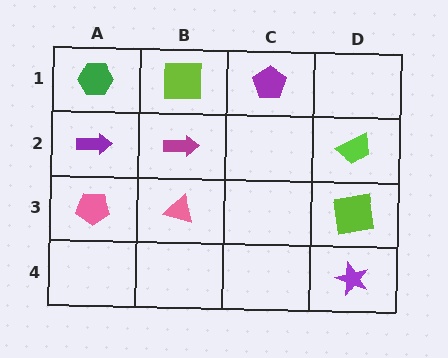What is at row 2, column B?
A magenta arrow.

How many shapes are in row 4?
1 shape.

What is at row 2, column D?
A lime trapezoid.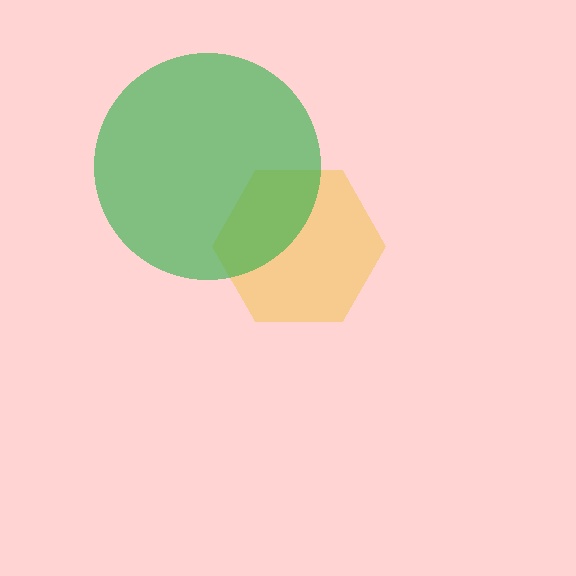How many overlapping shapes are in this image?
There are 2 overlapping shapes in the image.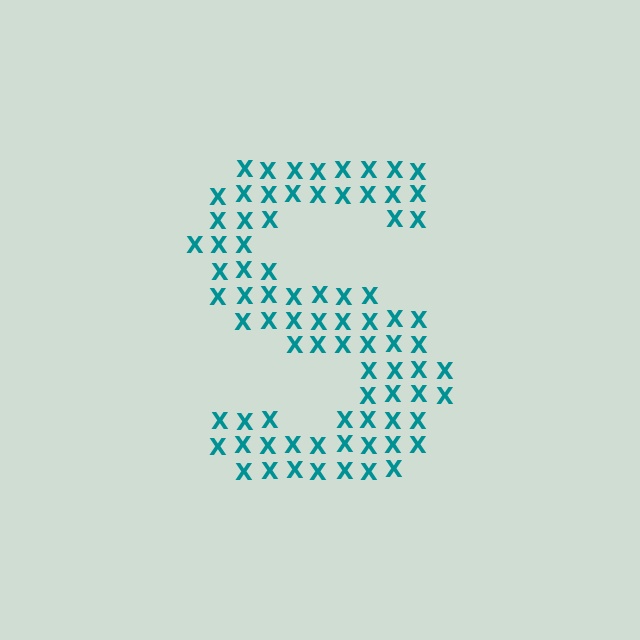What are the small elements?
The small elements are letter X's.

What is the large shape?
The large shape is the letter S.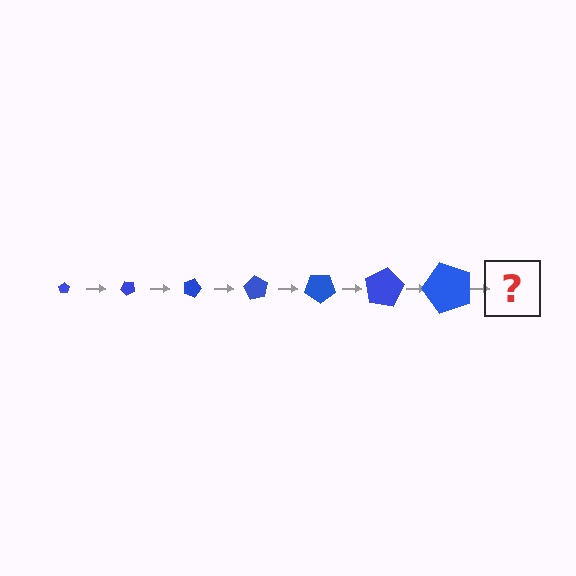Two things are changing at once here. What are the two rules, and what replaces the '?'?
The two rules are that the pentagon grows larger each step and it rotates 45 degrees each step. The '?' should be a pentagon, larger than the previous one and rotated 315 degrees from the start.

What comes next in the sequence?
The next element should be a pentagon, larger than the previous one and rotated 315 degrees from the start.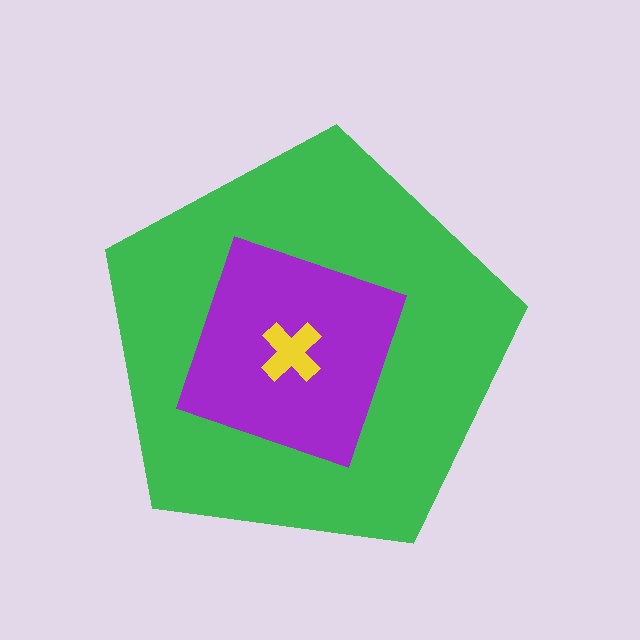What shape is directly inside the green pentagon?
The purple diamond.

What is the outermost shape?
The green pentagon.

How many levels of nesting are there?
3.